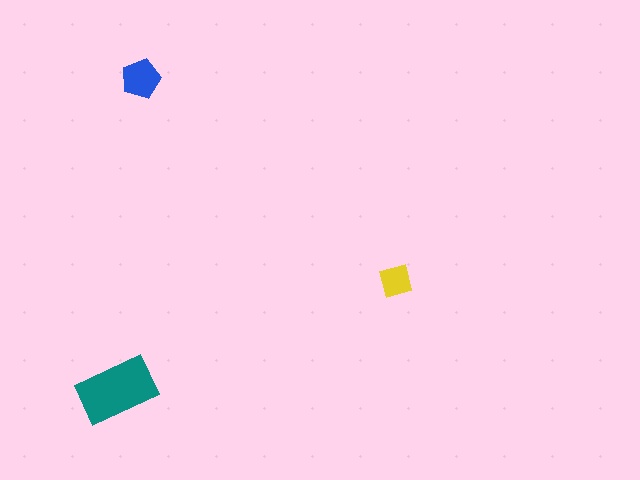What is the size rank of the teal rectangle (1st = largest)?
1st.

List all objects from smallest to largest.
The yellow diamond, the blue pentagon, the teal rectangle.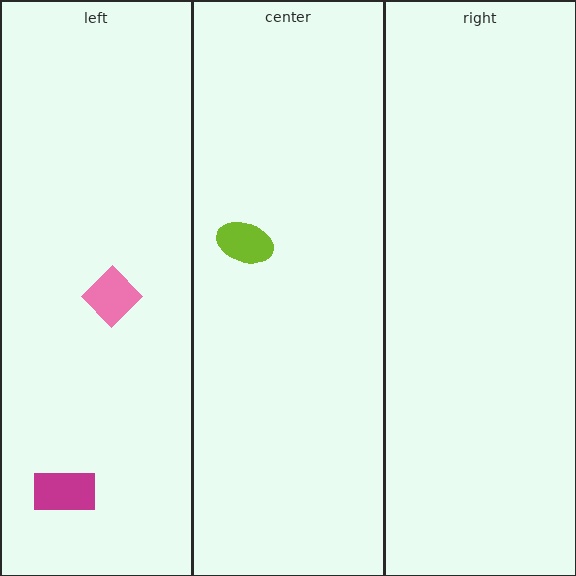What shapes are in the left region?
The magenta rectangle, the pink diamond.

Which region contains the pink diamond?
The left region.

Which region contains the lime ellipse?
The center region.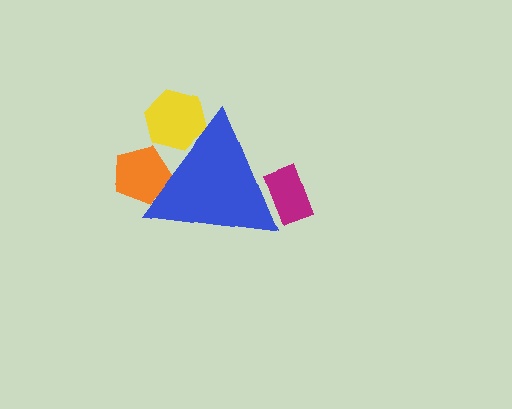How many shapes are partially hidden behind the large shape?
3 shapes are partially hidden.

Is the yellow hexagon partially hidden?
Yes, the yellow hexagon is partially hidden behind the blue triangle.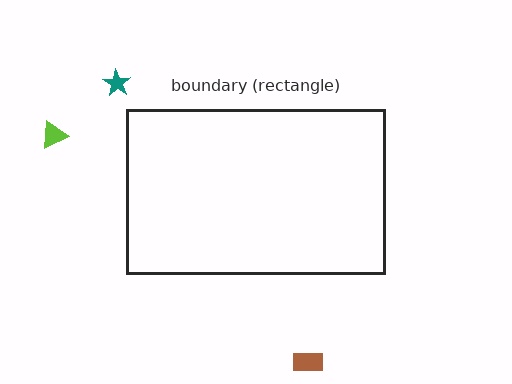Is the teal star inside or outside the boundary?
Outside.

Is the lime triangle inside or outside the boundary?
Outside.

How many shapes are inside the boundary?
0 inside, 3 outside.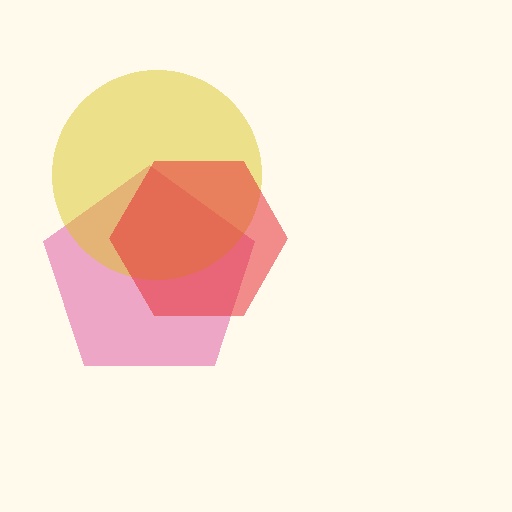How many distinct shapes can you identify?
There are 3 distinct shapes: a magenta pentagon, a yellow circle, a red hexagon.